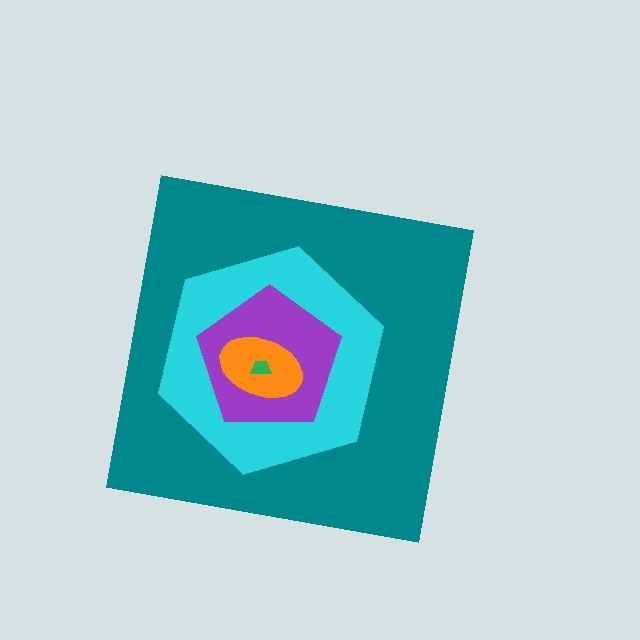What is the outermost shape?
The teal square.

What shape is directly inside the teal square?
The cyan hexagon.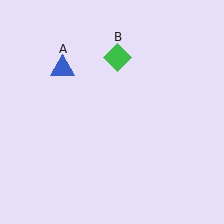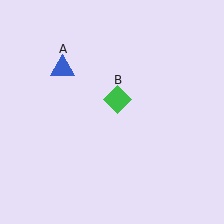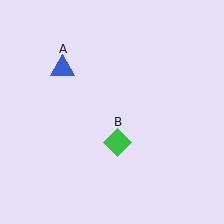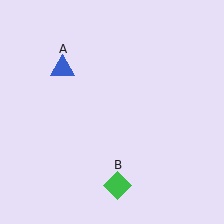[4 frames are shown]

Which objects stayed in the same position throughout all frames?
Blue triangle (object A) remained stationary.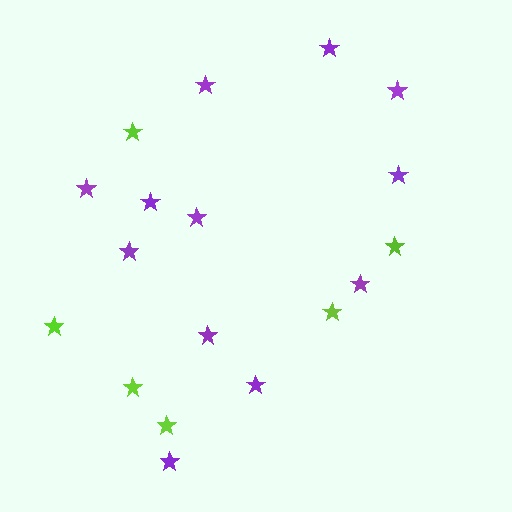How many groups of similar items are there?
There are 2 groups: one group of purple stars (12) and one group of lime stars (6).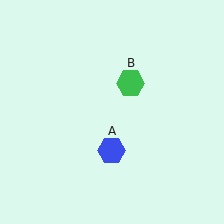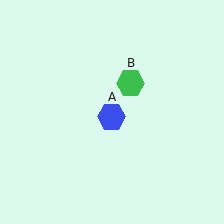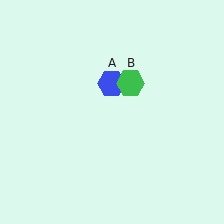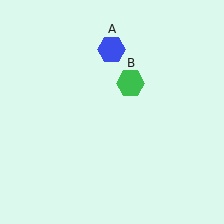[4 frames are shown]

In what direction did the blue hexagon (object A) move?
The blue hexagon (object A) moved up.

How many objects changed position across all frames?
1 object changed position: blue hexagon (object A).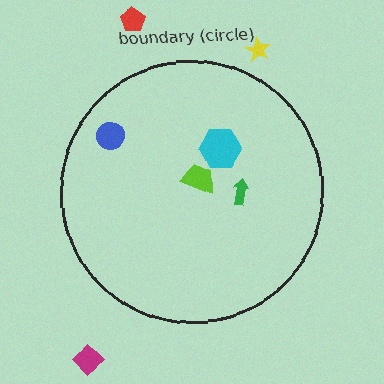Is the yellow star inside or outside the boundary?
Outside.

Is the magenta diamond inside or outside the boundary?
Outside.